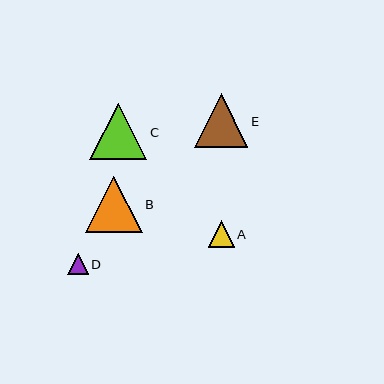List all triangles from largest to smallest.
From largest to smallest: C, B, E, A, D.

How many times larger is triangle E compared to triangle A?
Triangle E is approximately 2.0 times the size of triangle A.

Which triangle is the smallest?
Triangle D is the smallest with a size of approximately 20 pixels.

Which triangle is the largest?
Triangle C is the largest with a size of approximately 57 pixels.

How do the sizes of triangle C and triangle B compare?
Triangle C and triangle B are approximately the same size.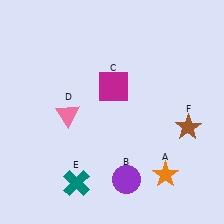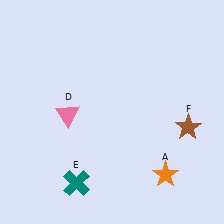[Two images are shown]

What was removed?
The magenta square (C), the purple circle (B) were removed in Image 2.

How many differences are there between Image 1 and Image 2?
There are 2 differences between the two images.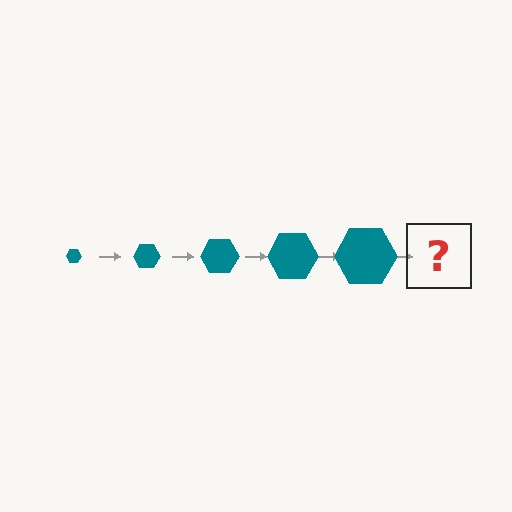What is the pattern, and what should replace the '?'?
The pattern is that the hexagon gets progressively larger each step. The '?' should be a teal hexagon, larger than the previous one.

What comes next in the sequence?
The next element should be a teal hexagon, larger than the previous one.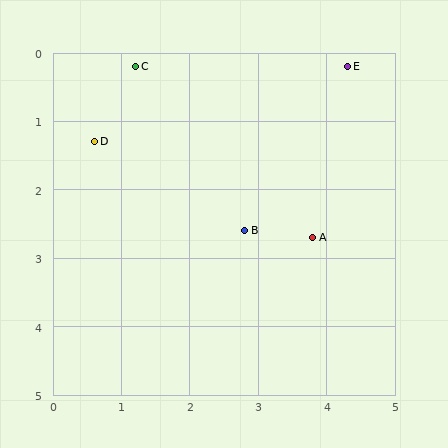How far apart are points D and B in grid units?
Points D and B are about 2.6 grid units apart.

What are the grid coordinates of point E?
Point E is at approximately (4.3, 0.2).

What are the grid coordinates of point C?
Point C is at approximately (1.2, 0.2).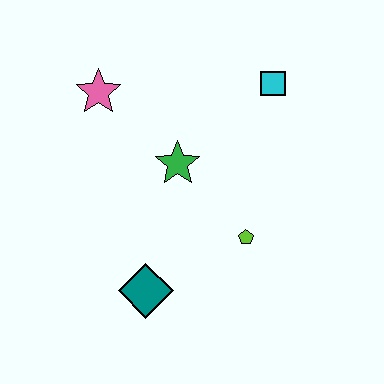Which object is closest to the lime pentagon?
The green star is closest to the lime pentagon.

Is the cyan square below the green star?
No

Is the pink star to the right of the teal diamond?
No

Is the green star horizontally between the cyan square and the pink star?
Yes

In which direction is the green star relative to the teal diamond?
The green star is above the teal diamond.